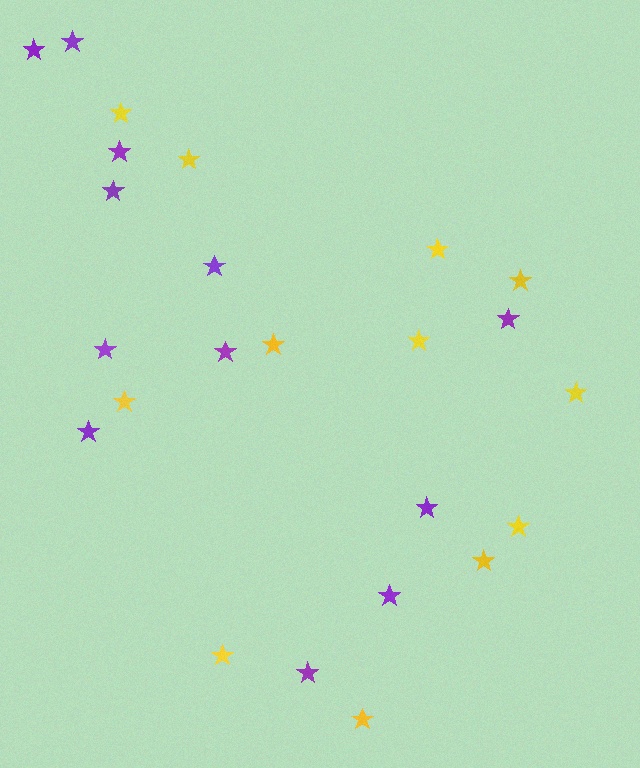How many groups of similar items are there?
There are 2 groups: one group of yellow stars (12) and one group of purple stars (12).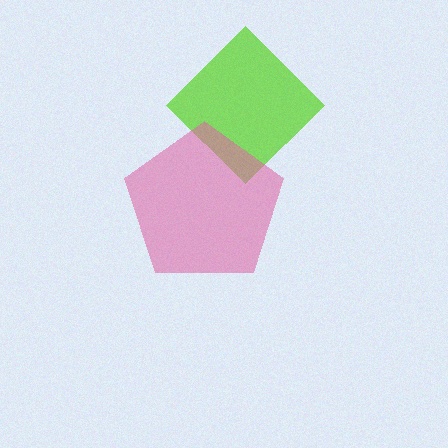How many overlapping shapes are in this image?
There are 2 overlapping shapes in the image.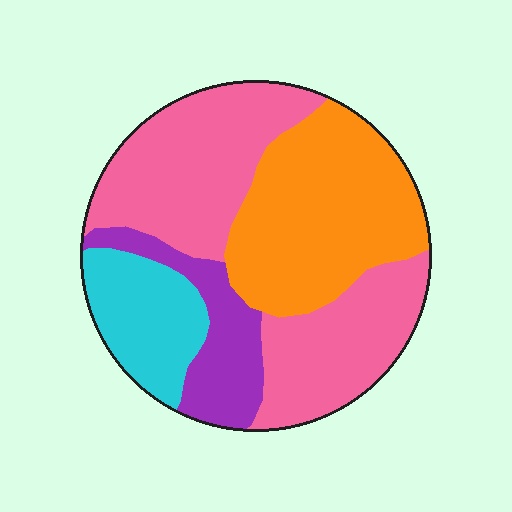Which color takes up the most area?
Pink, at roughly 45%.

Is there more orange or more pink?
Pink.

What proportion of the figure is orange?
Orange takes up about one third (1/3) of the figure.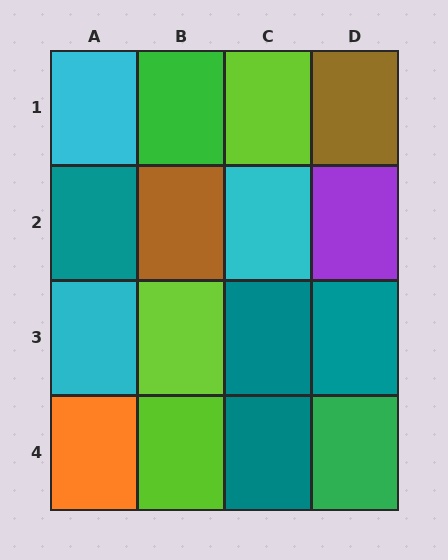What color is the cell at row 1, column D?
Brown.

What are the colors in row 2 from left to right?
Teal, brown, cyan, purple.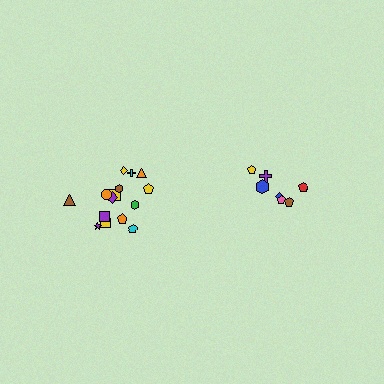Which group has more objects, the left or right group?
The left group.